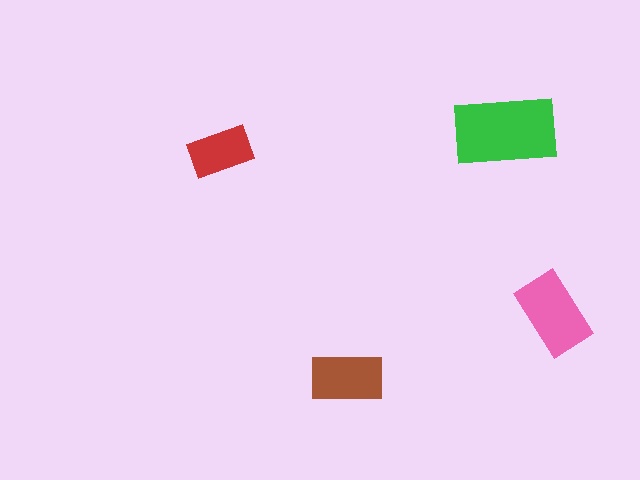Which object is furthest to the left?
The red rectangle is leftmost.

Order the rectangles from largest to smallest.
the green one, the pink one, the brown one, the red one.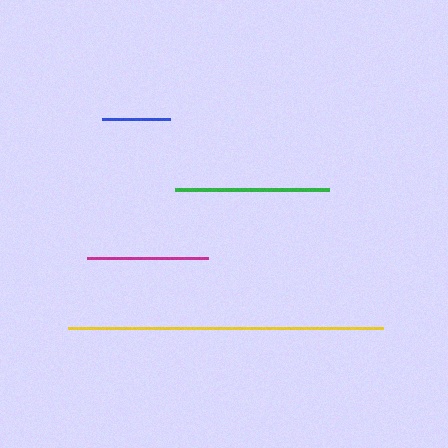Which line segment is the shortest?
The blue line is the shortest at approximately 68 pixels.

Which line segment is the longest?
The yellow line is the longest at approximately 315 pixels.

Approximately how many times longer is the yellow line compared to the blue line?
The yellow line is approximately 4.6 times the length of the blue line.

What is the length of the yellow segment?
The yellow segment is approximately 315 pixels long.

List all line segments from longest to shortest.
From longest to shortest: yellow, green, magenta, blue.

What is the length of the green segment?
The green segment is approximately 154 pixels long.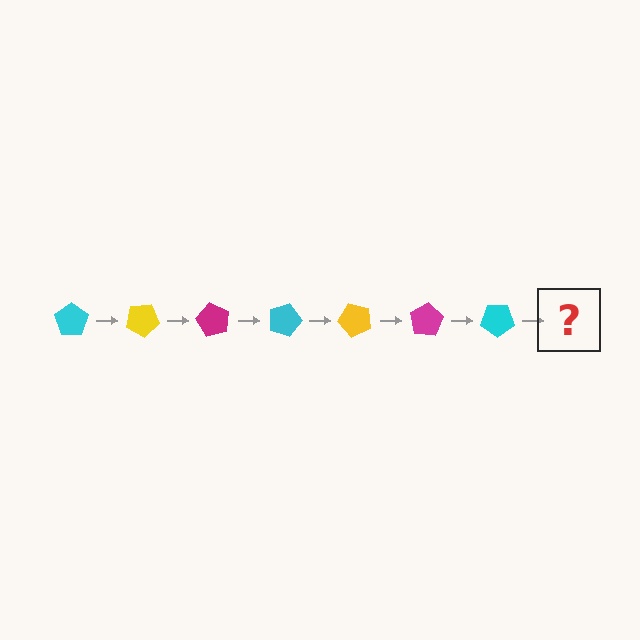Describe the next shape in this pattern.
It should be a yellow pentagon, rotated 210 degrees from the start.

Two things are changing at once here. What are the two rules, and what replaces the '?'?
The two rules are that it rotates 30 degrees each step and the color cycles through cyan, yellow, and magenta. The '?' should be a yellow pentagon, rotated 210 degrees from the start.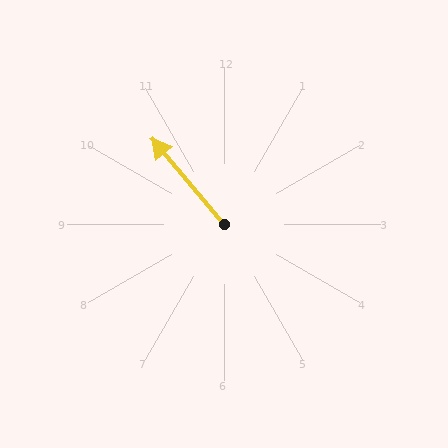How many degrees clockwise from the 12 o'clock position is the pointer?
Approximately 320 degrees.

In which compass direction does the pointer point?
Northwest.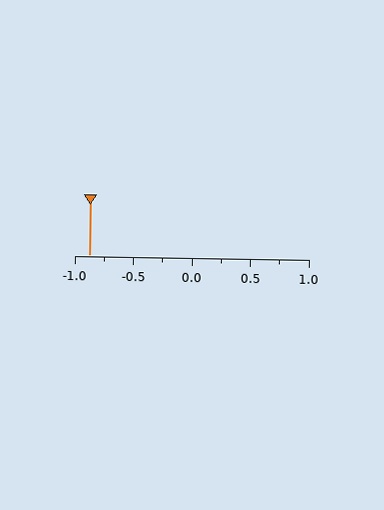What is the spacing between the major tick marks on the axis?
The major ticks are spaced 0.5 apart.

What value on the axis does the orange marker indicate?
The marker indicates approximately -0.88.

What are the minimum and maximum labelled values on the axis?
The axis runs from -1.0 to 1.0.